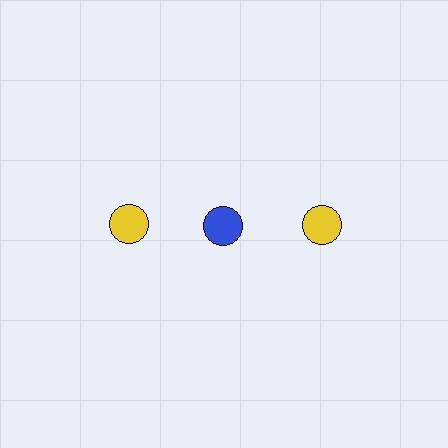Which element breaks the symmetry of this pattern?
The blue circle in the top row, second from left column breaks the symmetry. All other shapes are yellow circles.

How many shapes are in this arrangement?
There are 3 shapes arranged in a grid pattern.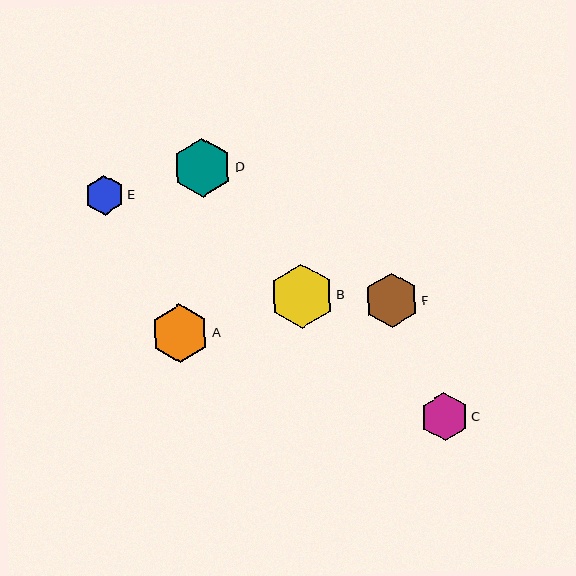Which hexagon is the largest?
Hexagon B is the largest with a size of approximately 64 pixels.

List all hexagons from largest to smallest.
From largest to smallest: B, D, A, F, C, E.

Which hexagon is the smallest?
Hexagon E is the smallest with a size of approximately 40 pixels.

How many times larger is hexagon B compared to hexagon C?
Hexagon B is approximately 1.3 times the size of hexagon C.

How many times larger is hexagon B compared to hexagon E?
Hexagon B is approximately 1.6 times the size of hexagon E.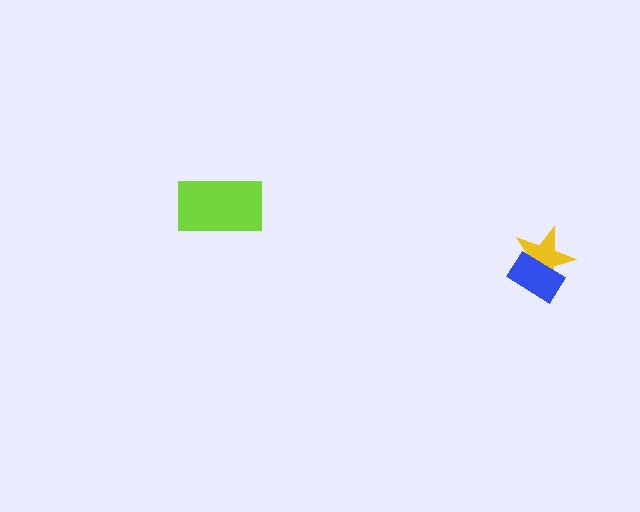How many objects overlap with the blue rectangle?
1 object overlaps with the blue rectangle.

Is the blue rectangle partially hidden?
No, no other shape covers it.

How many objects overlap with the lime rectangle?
0 objects overlap with the lime rectangle.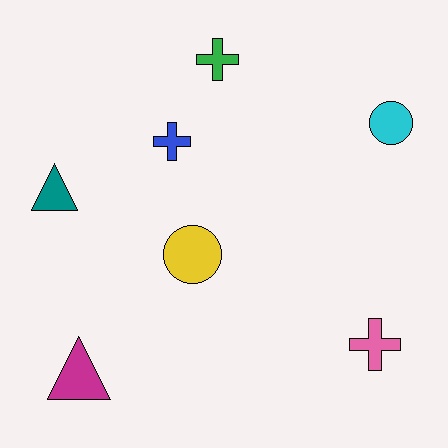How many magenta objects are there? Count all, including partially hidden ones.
There is 1 magenta object.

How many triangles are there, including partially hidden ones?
There are 2 triangles.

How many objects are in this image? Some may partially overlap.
There are 7 objects.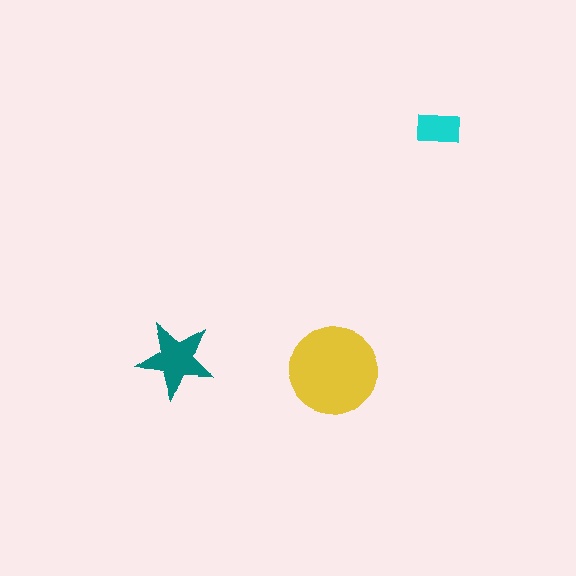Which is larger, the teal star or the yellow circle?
The yellow circle.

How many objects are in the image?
There are 3 objects in the image.